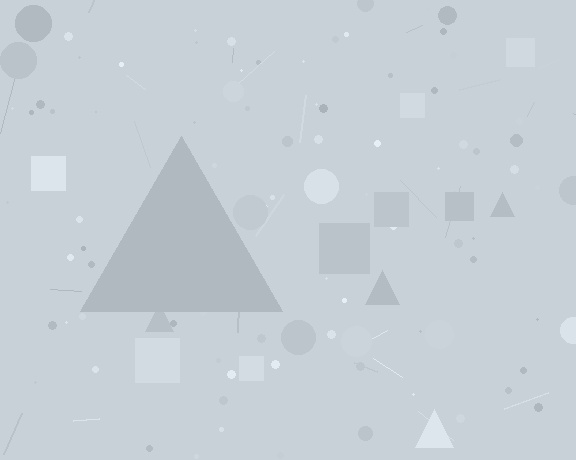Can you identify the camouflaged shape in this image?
The camouflaged shape is a triangle.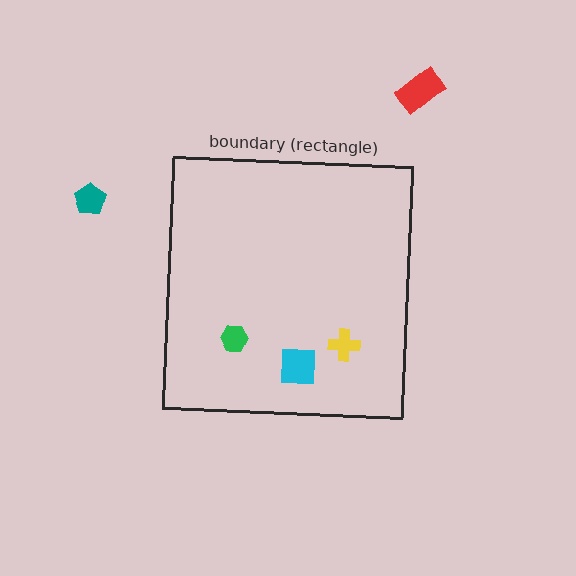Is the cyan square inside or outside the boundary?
Inside.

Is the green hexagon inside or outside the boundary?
Inside.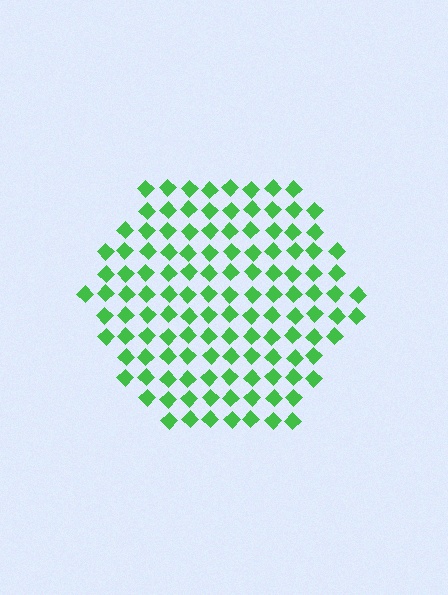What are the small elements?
The small elements are diamonds.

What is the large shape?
The large shape is a hexagon.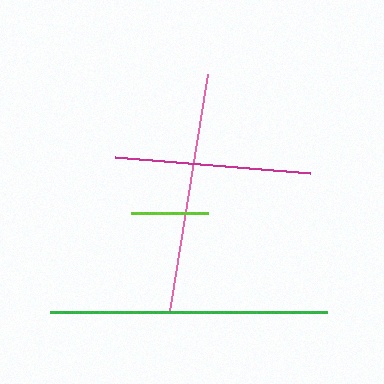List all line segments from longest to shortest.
From longest to shortest: green, pink, magenta, lime.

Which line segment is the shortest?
The lime line is the shortest at approximately 77 pixels.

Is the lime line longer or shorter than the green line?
The green line is longer than the lime line.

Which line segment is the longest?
The green line is the longest at approximately 277 pixels.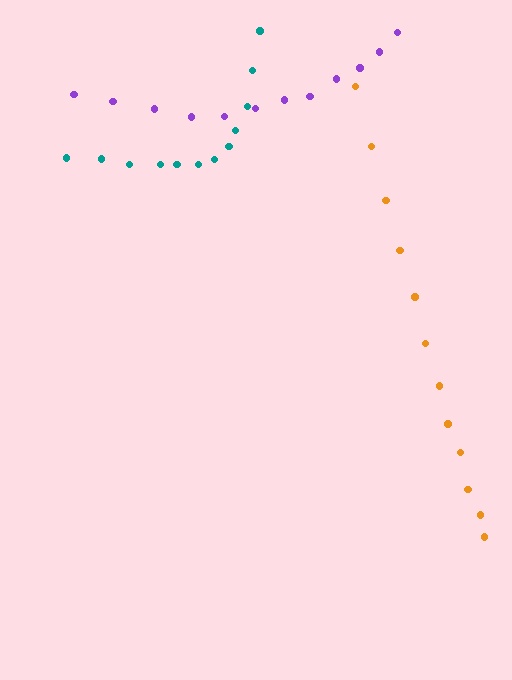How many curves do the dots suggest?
There are 3 distinct paths.